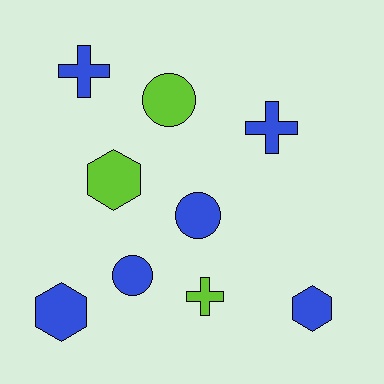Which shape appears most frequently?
Cross, with 3 objects.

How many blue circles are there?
There are 2 blue circles.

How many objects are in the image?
There are 9 objects.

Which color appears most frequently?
Blue, with 6 objects.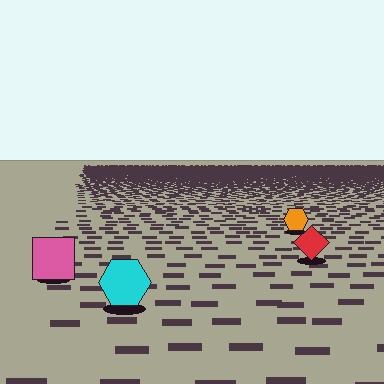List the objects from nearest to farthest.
From nearest to farthest: the cyan hexagon, the pink square, the red diamond, the orange hexagon.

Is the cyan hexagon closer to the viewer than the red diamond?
Yes. The cyan hexagon is closer — you can tell from the texture gradient: the ground texture is coarser near it.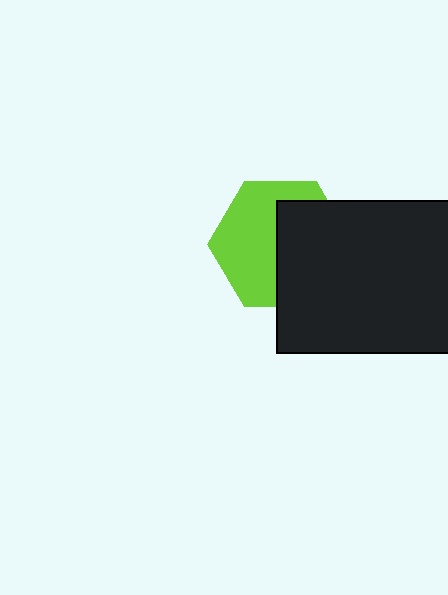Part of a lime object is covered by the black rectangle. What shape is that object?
It is a hexagon.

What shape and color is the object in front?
The object in front is a black rectangle.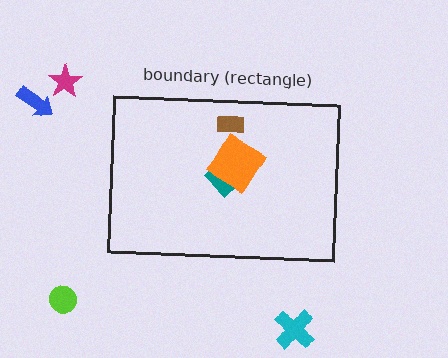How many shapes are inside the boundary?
3 inside, 4 outside.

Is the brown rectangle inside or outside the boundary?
Inside.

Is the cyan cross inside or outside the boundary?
Outside.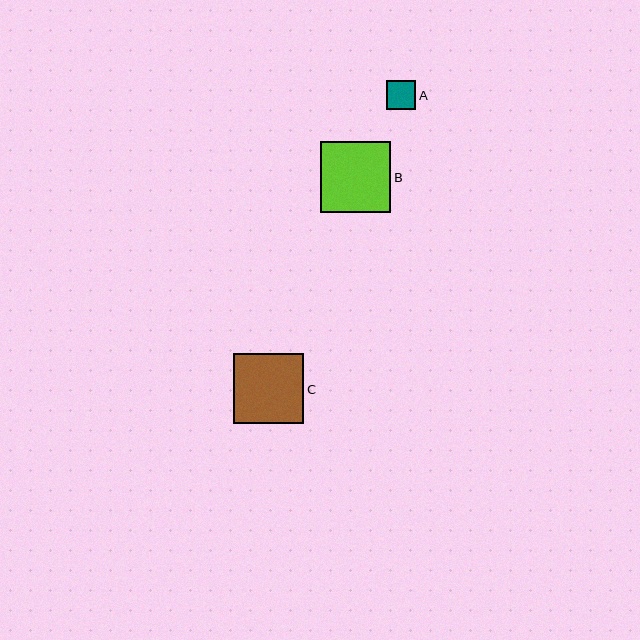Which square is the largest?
Square B is the largest with a size of approximately 71 pixels.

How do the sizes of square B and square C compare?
Square B and square C are approximately the same size.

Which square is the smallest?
Square A is the smallest with a size of approximately 29 pixels.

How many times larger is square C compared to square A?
Square C is approximately 2.4 times the size of square A.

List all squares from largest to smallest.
From largest to smallest: B, C, A.